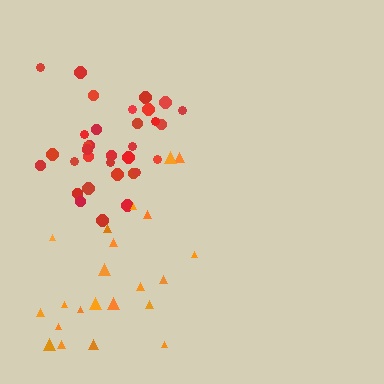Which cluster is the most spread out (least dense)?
Orange.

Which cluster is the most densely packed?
Red.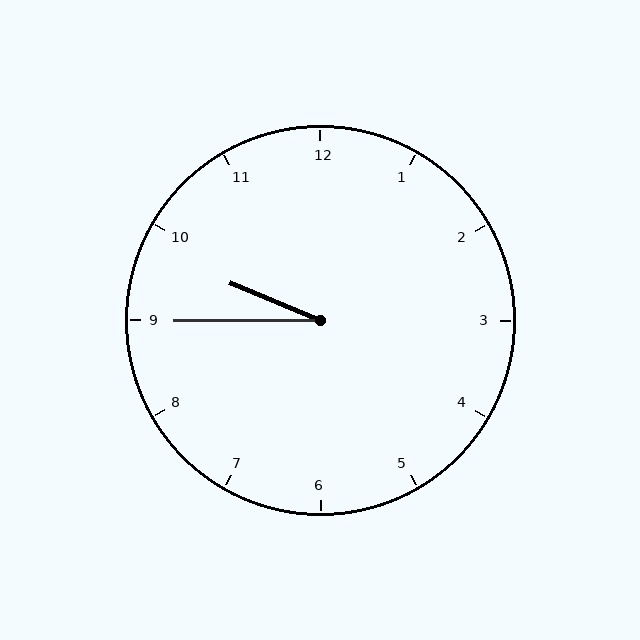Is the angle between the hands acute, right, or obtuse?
It is acute.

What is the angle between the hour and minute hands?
Approximately 22 degrees.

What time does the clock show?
9:45.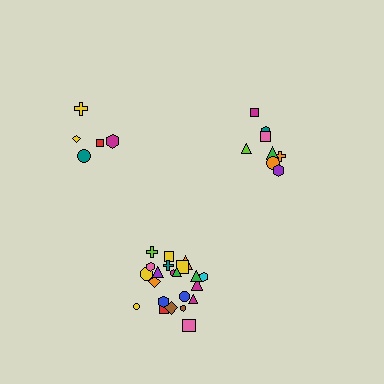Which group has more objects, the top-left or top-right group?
The top-right group.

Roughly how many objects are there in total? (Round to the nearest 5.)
Roughly 35 objects in total.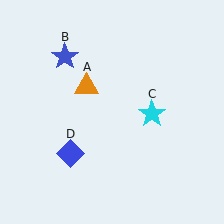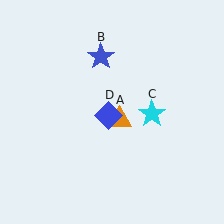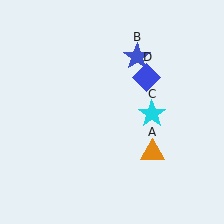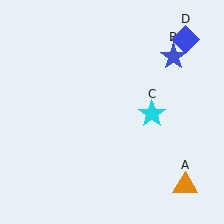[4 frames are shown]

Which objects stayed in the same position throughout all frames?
Cyan star (object C) remained stationary.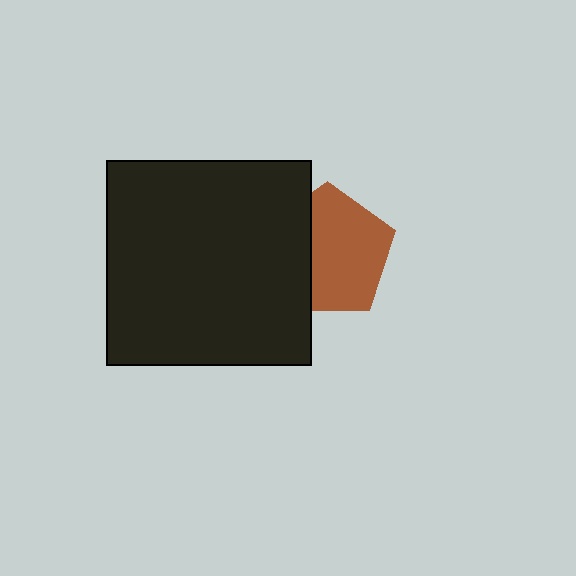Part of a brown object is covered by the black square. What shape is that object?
It is a pentagon.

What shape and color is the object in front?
The object in front is a black square.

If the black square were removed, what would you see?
You would see the complete brown pentagon.